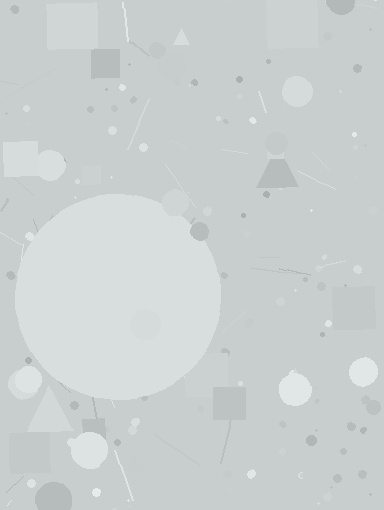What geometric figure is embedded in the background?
A circle is embedded in the background.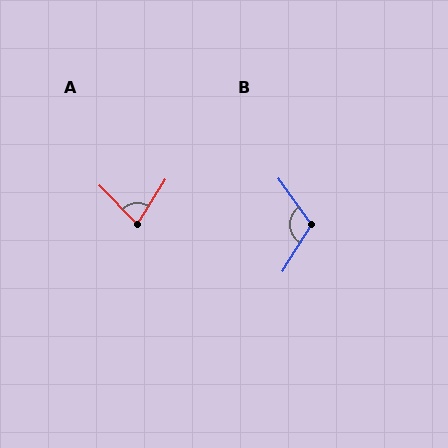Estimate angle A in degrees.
Approximately 77 degrees.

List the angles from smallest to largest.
A (77°), B (113°).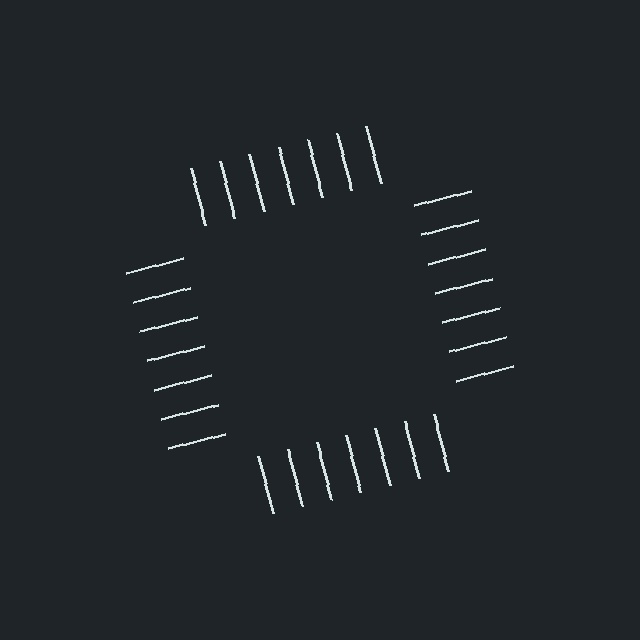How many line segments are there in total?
28 — 7 along each of the 4 edges.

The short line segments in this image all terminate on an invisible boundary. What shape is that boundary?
An illusory square — the line segments terminate on its edges but no continuous stroke is drawn.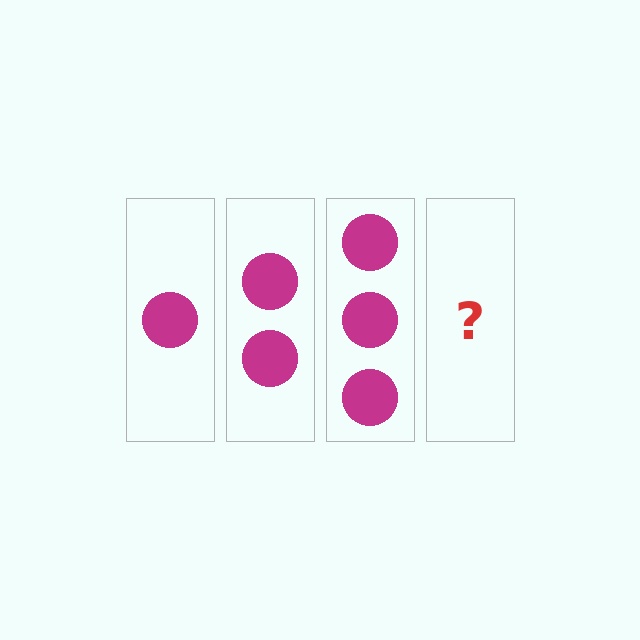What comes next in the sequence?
The next element should be 4 circles.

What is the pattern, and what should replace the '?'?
The pattern is that each step adds one more circle. The '?' should be 4 circles.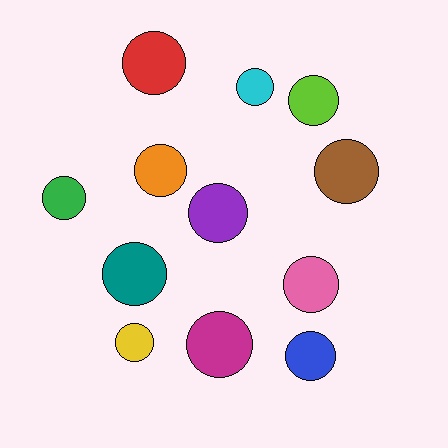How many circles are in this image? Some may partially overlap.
There are 12 circles.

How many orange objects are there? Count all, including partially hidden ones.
There is 1 orange object.